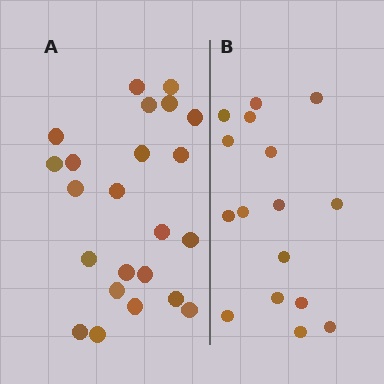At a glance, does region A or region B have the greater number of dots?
Region A (the left region) has more dots.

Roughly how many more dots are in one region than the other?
Region A has roughly 8 or so more dots than region B.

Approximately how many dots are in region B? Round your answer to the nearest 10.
About 20 dots. (The exact count is 16, which rounds to 20.)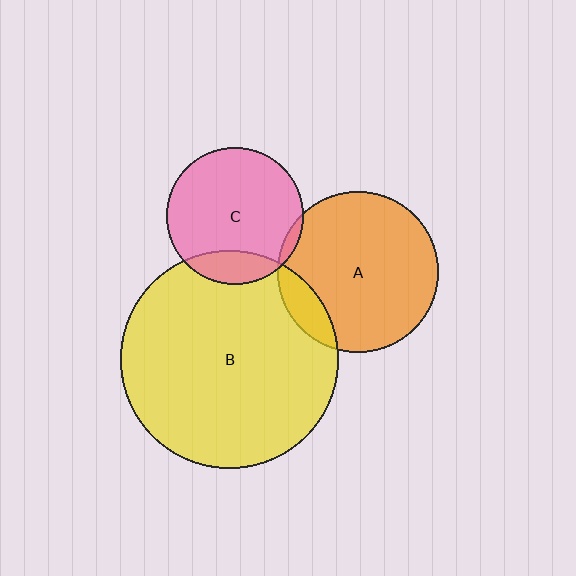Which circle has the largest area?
Circle B (yellow).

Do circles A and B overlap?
Yes.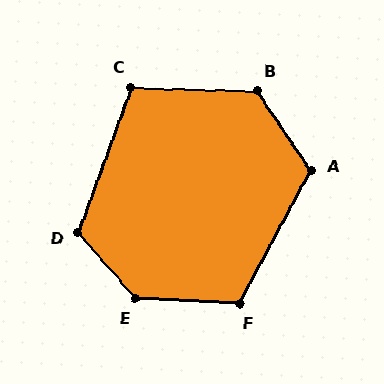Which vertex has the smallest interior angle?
C, at approximately 109 degrees.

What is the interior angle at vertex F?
Approximately 116 degrees (obtuse).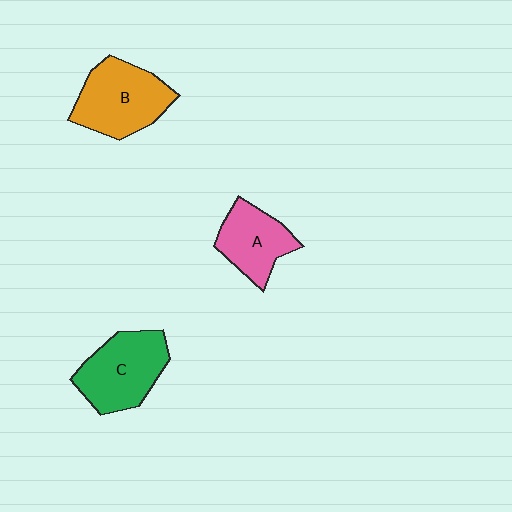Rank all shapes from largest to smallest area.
From largest to smallest: B (orange), C (green), A (pink).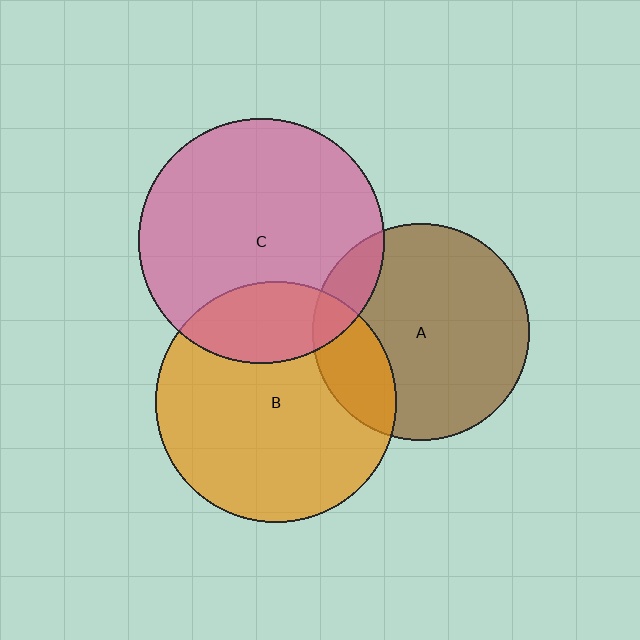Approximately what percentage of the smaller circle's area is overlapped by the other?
Approximately 10%.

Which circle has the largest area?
Circle C (pink).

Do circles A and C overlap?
Yes.